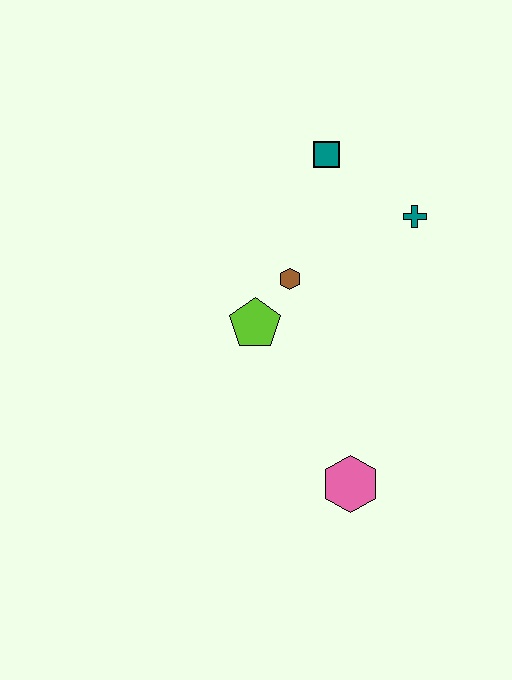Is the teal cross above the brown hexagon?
Yes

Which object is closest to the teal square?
The teal cross is closest to the teal square.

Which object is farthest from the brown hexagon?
The pink hexagon is farthest from the brown hexagon.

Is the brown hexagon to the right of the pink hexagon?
No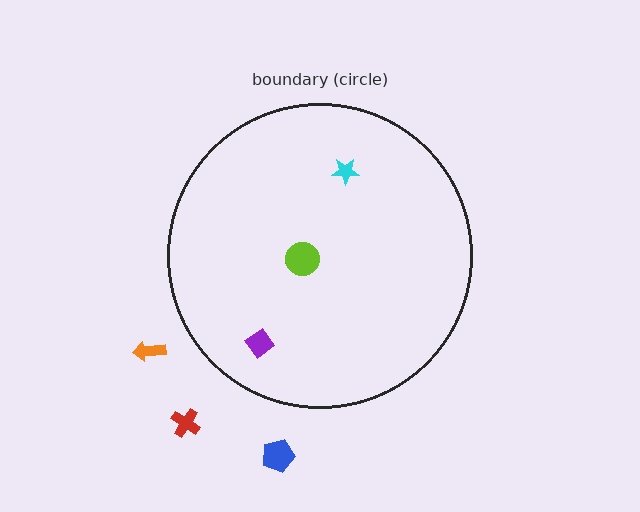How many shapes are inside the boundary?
4 inside, 3 outside.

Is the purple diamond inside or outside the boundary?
Inside.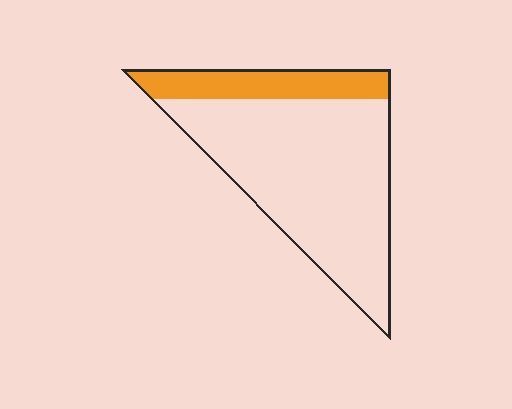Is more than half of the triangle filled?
No.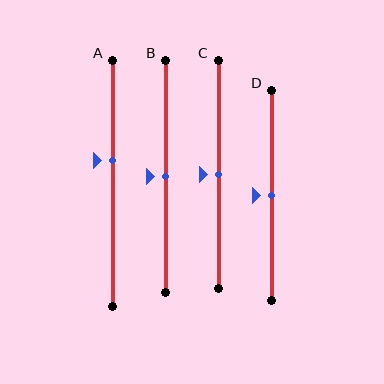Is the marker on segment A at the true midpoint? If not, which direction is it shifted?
No, the marker on segment A is shifted upward by about 9% of the segment length.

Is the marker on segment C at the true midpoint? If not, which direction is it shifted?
Yes, the marker on segment C is at the true midpoint.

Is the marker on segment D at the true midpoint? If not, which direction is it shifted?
Yes, the marker on segment D is at the true midpoint.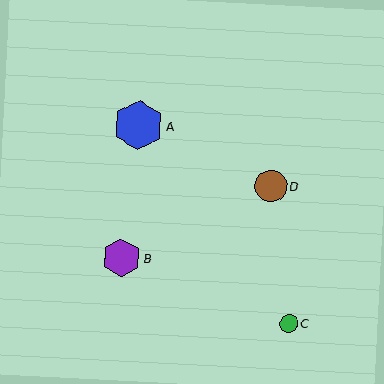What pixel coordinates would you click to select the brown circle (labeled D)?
Click at (271, 186) to select the brown circle D.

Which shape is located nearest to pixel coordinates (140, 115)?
The blue hexagon (labeled A) at (139, 125) is nearest to that location.